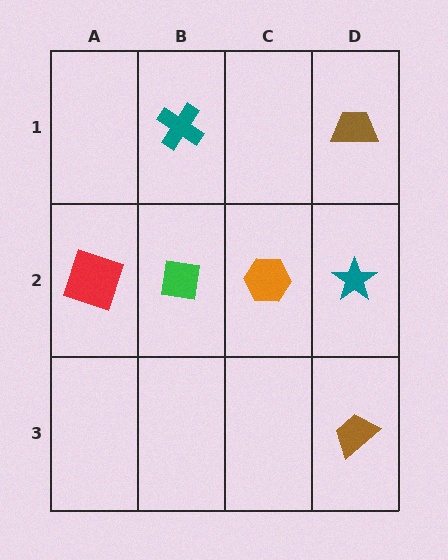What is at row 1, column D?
A brown trapezoid.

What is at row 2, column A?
A red square.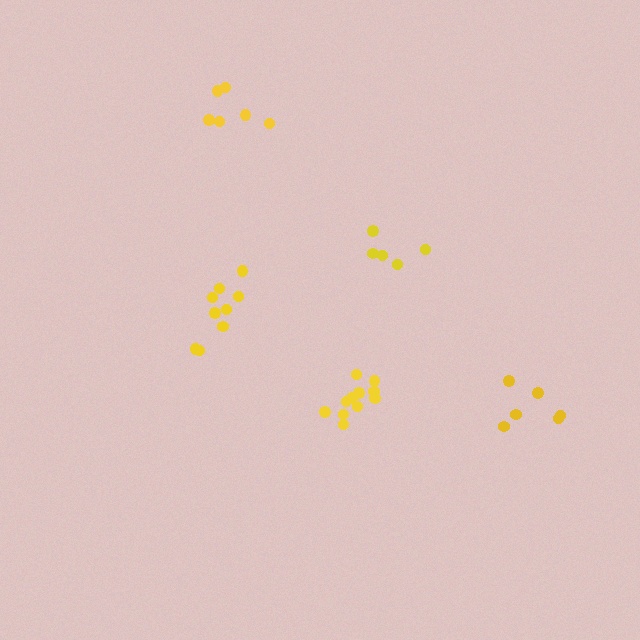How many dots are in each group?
Group 1: 6 dots, Group 2: 9 dots, Group 3: 11 dots, Group 4: 6 dots, Group 5: 5 dots (37 total).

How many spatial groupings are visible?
There are 5 spatial groupings.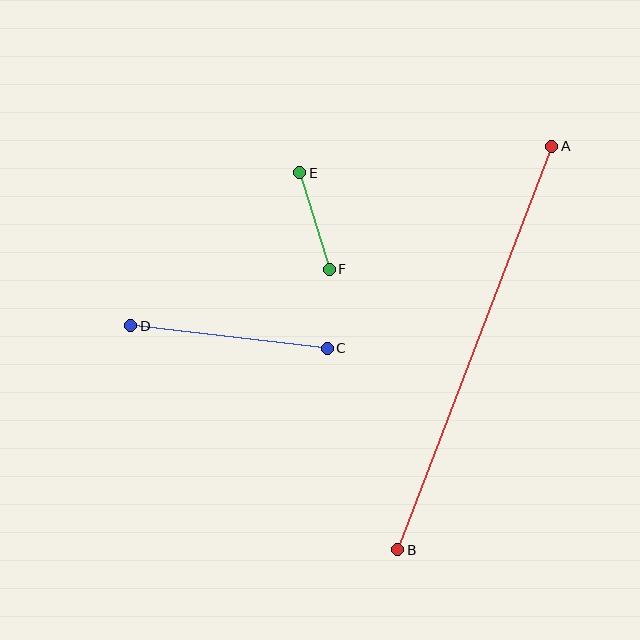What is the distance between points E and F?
The distance is approximately 101 pixels.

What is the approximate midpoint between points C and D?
The midpoint is at approximately (229, 337) pixels.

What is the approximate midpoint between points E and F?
The midpoint is at approximately (315, 221) pixels.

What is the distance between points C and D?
The distance is approximately 198 pixels.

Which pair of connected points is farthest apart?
Points A and B are farthest apart.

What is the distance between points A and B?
The distance is approximately 432 pixels.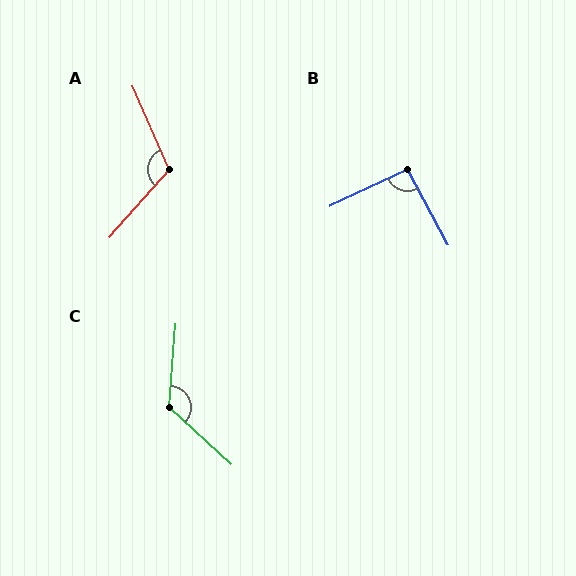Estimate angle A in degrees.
Approximately 115 degrees.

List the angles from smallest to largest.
B (93°), A (115°), C (128°).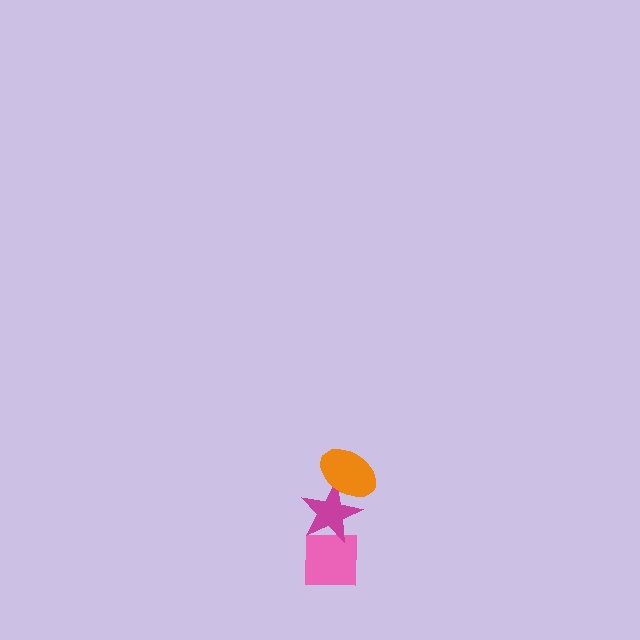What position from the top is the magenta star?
The magenta star is 2nd from the top.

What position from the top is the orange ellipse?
The orange ellipse is 1st from the top.